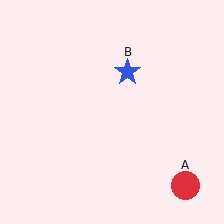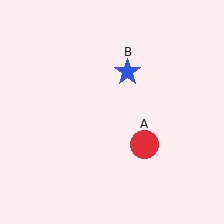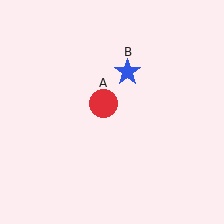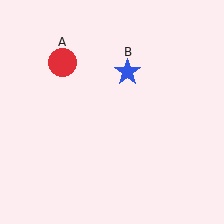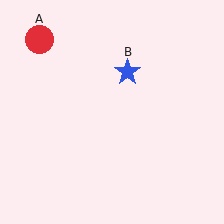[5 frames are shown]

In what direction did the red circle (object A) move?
The red circle (object A) moved up and to the left.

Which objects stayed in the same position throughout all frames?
Blue star (object B) remained stationary.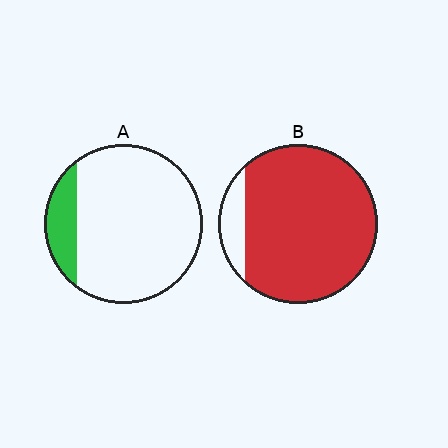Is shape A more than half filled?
No.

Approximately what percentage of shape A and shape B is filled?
A is approximately 15% and B is approximately 90%.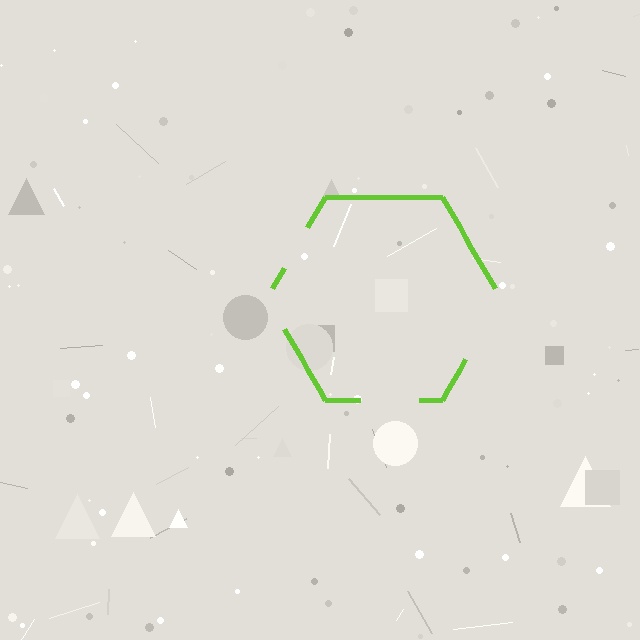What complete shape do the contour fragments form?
The contour fragments form a hexagon.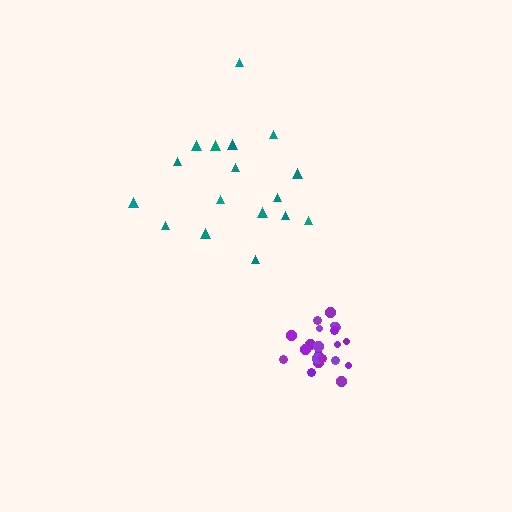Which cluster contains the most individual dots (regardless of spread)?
Purple (22).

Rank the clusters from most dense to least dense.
purple, teal.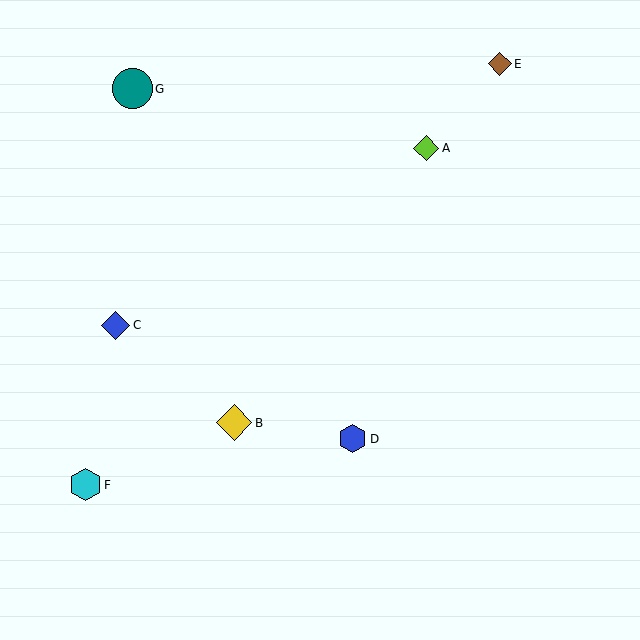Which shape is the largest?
The teal circle (labeled G) is the largest.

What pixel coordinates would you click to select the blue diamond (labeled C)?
Click at (116, 325) to select the blue diamond C.